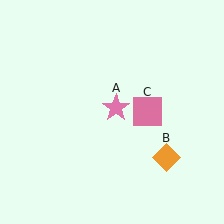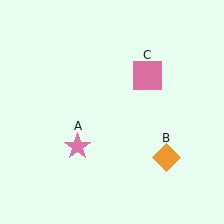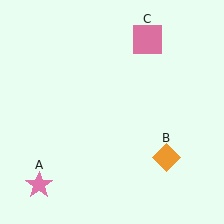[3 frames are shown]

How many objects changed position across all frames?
2 objects changed position: pink star (object A), pink square (object C).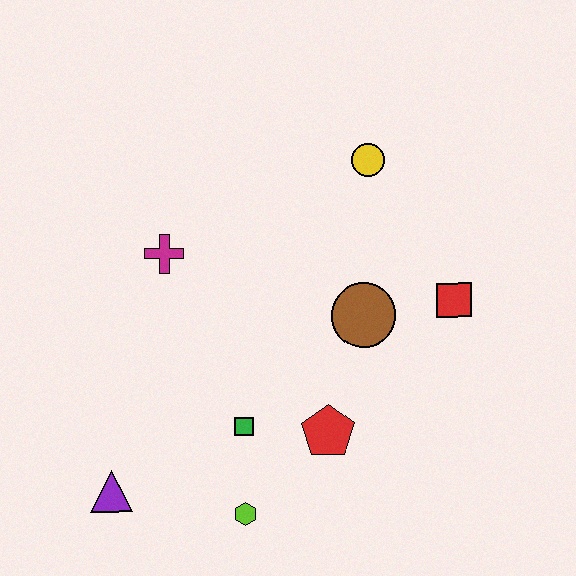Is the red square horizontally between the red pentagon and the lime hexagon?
No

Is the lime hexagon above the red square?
No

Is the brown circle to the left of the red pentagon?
No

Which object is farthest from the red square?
The purple triangle is farthest from the red square.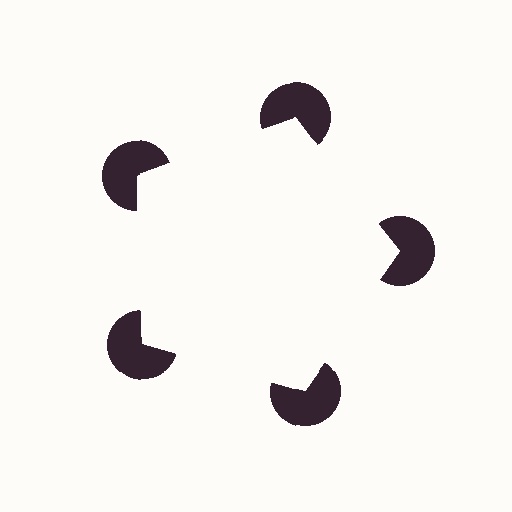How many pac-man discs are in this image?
There are 5 — one at each vertex of the illusory pentagon.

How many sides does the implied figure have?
5 sides.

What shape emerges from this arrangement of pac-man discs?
An illusory pentagon — its edges are inferred from the aligned wedge cuts in the pac-man discs, not physically drawn.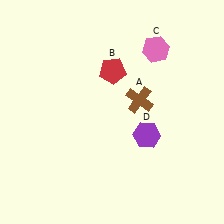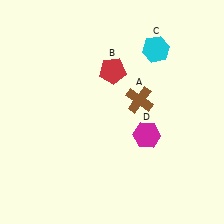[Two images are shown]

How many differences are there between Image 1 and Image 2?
There are 2 differences between the two images.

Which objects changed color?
C changed from pink to cyan. D changed from purple to magenta.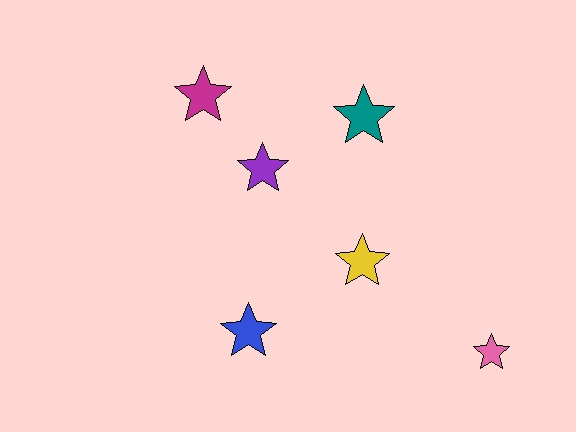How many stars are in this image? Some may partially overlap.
There are 6 stars.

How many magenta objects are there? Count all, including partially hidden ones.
There is 1 magenta object.